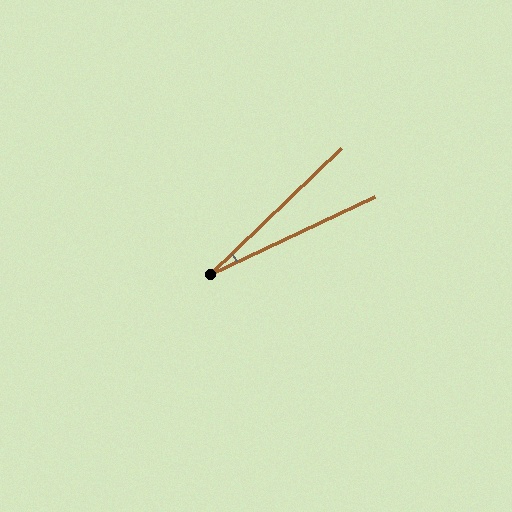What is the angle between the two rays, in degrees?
Approximately 19 degrees.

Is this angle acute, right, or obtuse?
It is acute.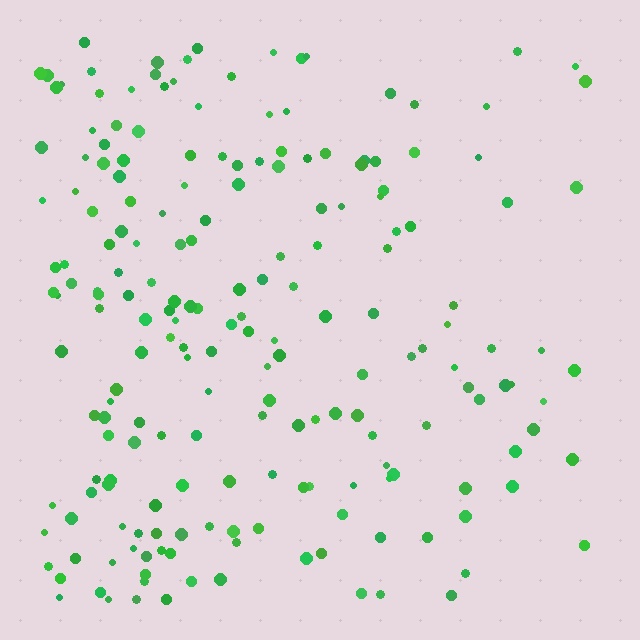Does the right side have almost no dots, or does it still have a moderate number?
Still a moderate number, just noticeably fewer than the left.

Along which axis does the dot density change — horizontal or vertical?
Horizontal.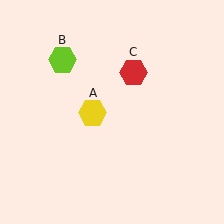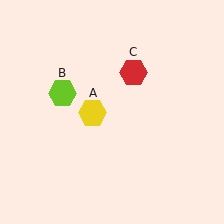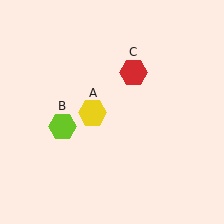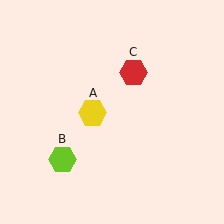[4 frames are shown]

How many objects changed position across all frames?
1 object changed position: lime hexagon (object B).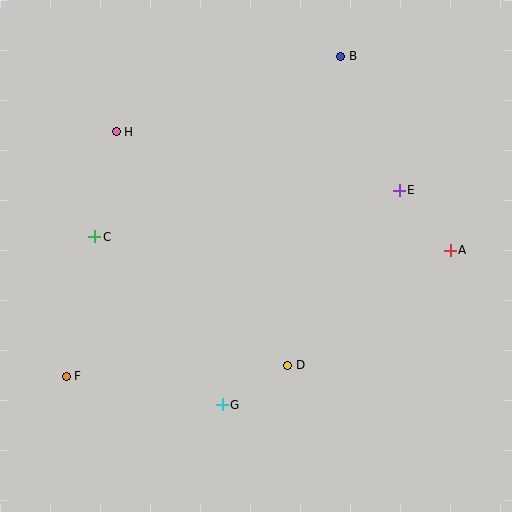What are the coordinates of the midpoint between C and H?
The midpoint between C and H is at (105, 184).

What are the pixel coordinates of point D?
Point D is at (288, 365).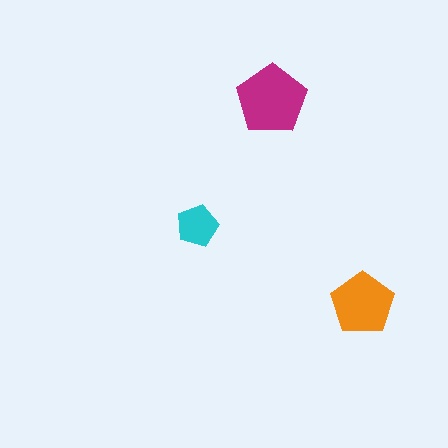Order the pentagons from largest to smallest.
the magenta one, the orange one, the cyan one.